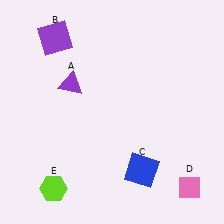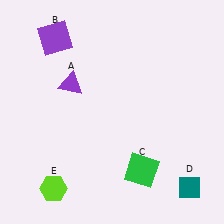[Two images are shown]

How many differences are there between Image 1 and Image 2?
There are 2 differences between the two images.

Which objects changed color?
C changed from blue to green. D changed from pink to teal.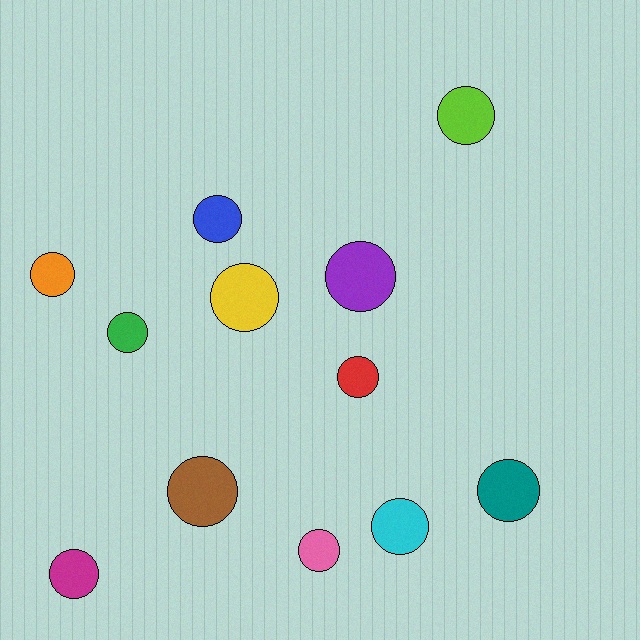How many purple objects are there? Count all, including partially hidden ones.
There is 1 purple object.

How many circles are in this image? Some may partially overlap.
There are 12 circles.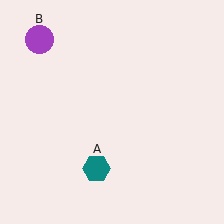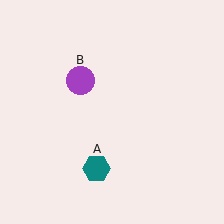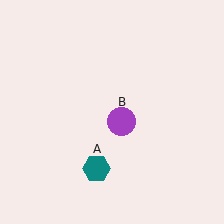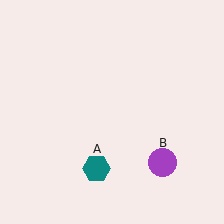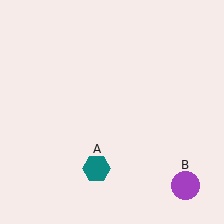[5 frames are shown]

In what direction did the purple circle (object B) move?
The purple circle (object B) moved down and to the right.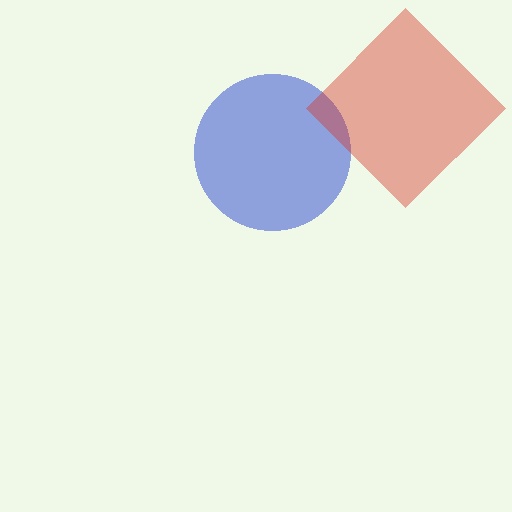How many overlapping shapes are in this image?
There are 2 overlapping shapes in the image.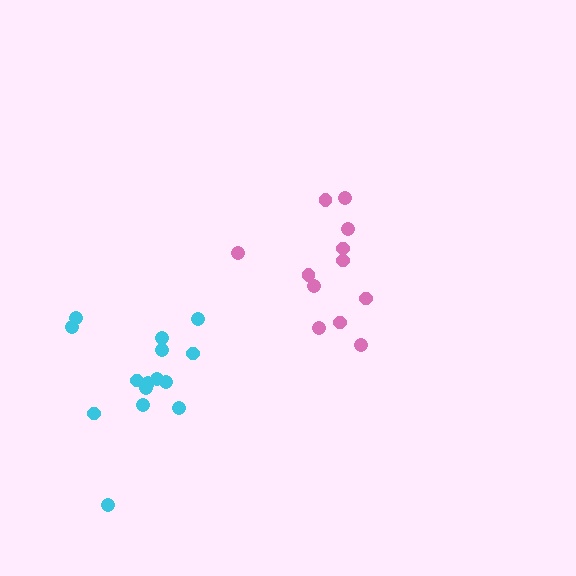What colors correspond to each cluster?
The clusters are colored: pink, cyan.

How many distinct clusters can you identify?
There are 2 distinct clusters.